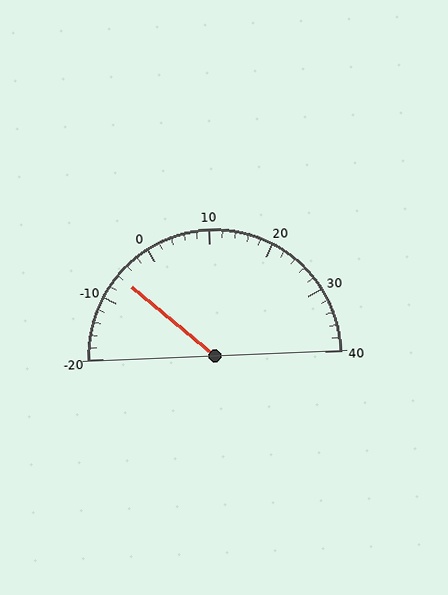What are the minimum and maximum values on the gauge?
The gauge ranges from -20 to 40.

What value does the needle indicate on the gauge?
The needle indicates approximately -6.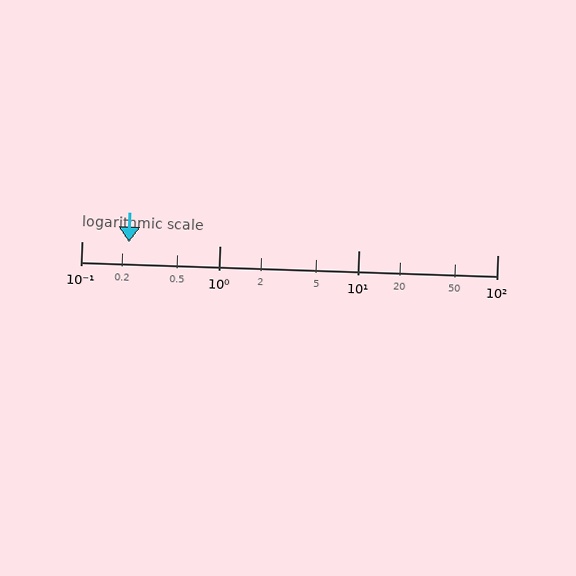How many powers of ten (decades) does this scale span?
The scale spans 3 decades, from 0.1 to 100.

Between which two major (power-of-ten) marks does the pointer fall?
The pointer is between 0.1 and 1.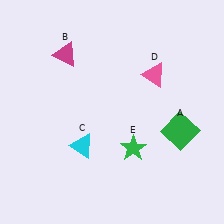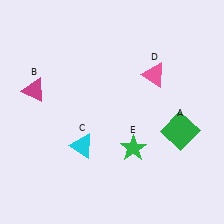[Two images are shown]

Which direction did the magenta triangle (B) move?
The magenta triangle (B) moved down.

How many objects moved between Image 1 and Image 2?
1 object moved between the two images.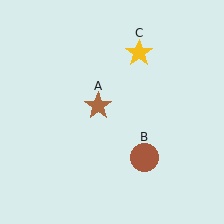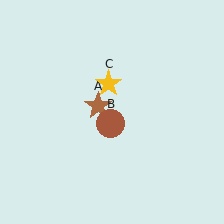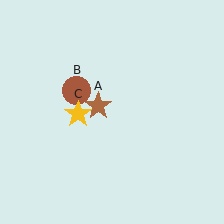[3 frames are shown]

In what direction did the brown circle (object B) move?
The brown circle (object B) moved up and to the left.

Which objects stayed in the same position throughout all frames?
Brown star (object A) remained stationary.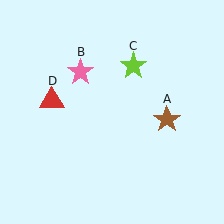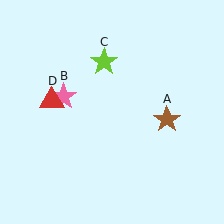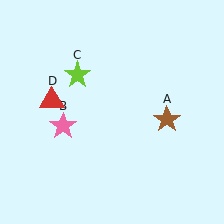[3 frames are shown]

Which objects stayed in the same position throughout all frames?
Brown star (object A) and red triangle (object D) remained stationary.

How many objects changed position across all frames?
2 objects changed position: pink star (object B), lime star (object C).